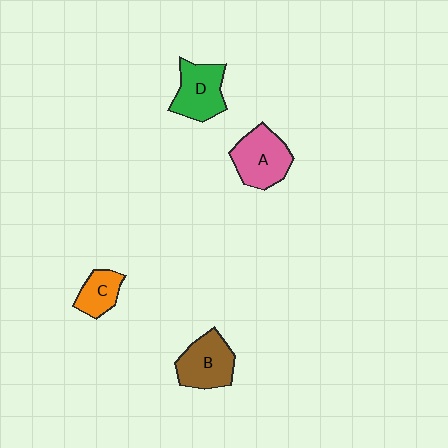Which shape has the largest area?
Shape A (pink).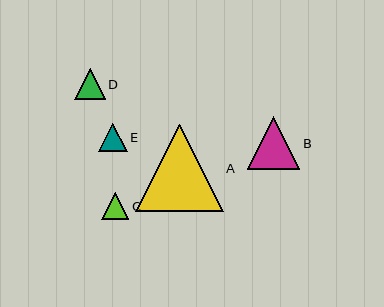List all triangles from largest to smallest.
From largest to smallest: A, B, D, E, C.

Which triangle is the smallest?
Triangle C is the smallest with a size of approximately 28 pixels.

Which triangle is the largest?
Triangle A is the largest with a size of approximately 87 pixels.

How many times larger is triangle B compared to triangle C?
Triangle B is approximately 1.9 times the size of triangle C.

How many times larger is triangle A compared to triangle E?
Triangle A is approximately 3.1 times the size of triangle E.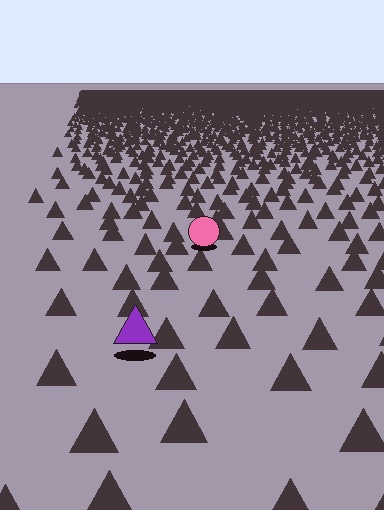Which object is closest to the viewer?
The purple triangle is closest. The texture marks near it are larger and more spread out.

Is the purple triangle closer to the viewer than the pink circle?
Yes. The purple triangle is closer — you can tell from the texture gradient: the ground texture is coarser near it.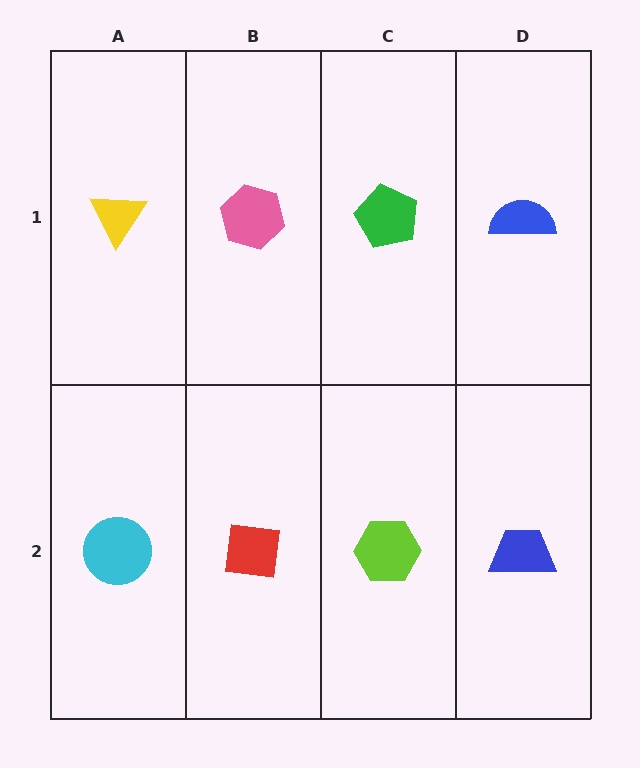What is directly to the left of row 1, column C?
A pink hexagon.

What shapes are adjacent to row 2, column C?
A green pentagon (row 1, column C), a red square (row 2, column B), a blue trapezoid (row 2, column D).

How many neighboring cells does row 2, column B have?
3.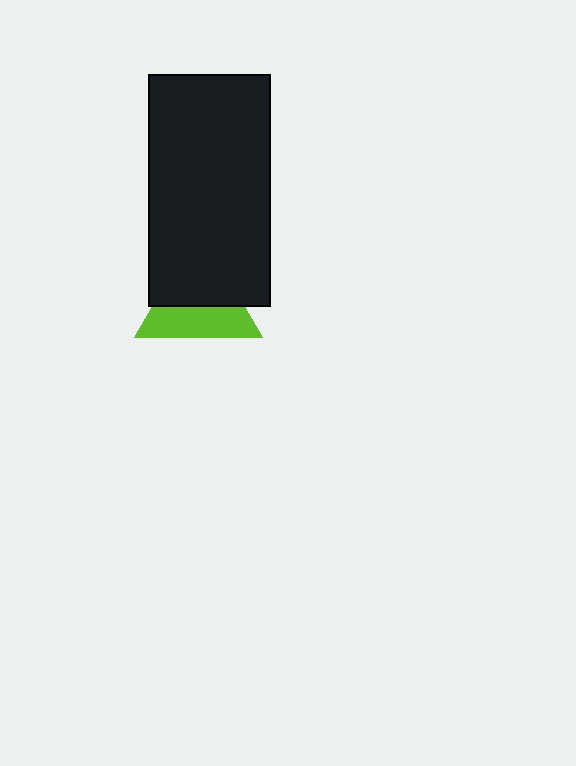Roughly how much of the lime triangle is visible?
About half of it is visible (roughly 47%).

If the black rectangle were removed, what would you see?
You would see the complete lime triangle.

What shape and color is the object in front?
The object in front is a black rectangle.